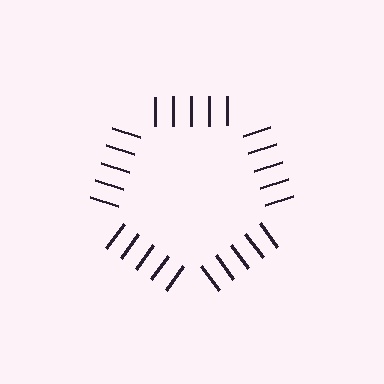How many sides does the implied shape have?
5 sides — the line-ends trace a pentagon.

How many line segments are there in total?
25 — 5 along each of the 5 edges.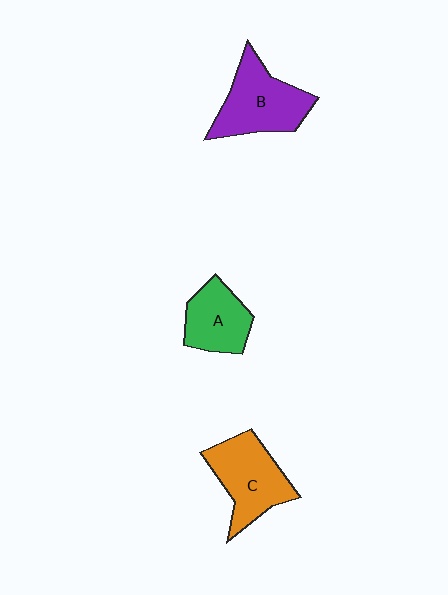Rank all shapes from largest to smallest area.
From largest to smallest: B (purple), C (orange), A (green).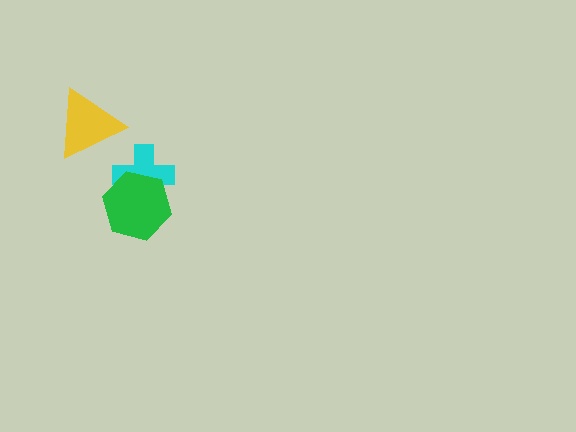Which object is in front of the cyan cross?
The green hexagon is in front of the cyan cross.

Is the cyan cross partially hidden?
Yes, it is partially covered by another shape.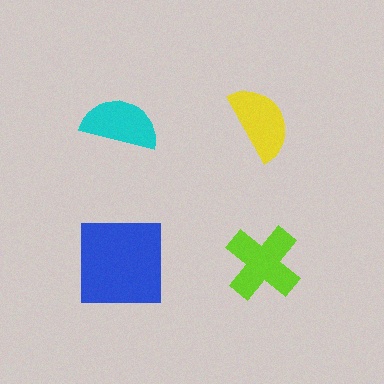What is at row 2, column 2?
A lime cross.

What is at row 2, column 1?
A blue square.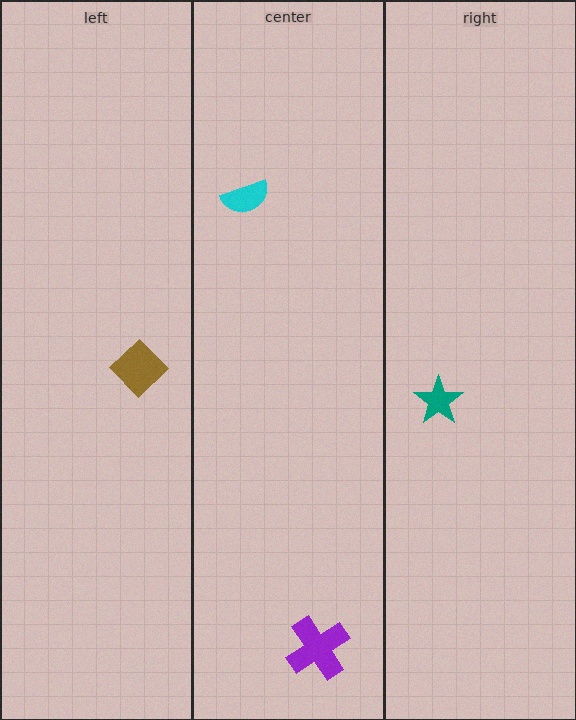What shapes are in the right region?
The teal star.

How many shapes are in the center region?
2.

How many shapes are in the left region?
1.